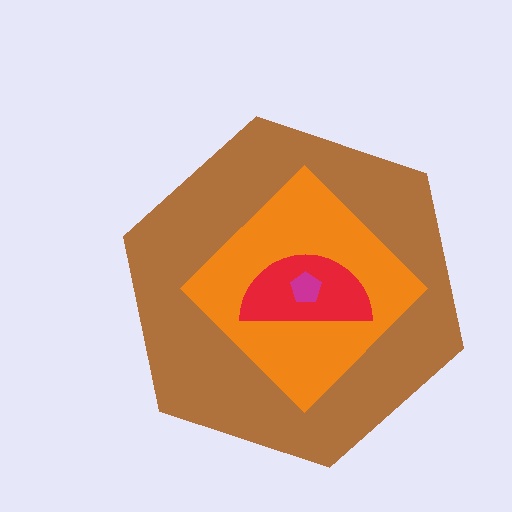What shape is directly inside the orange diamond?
The red semicircle.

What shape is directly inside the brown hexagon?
The orange diamond.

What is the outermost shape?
The brown hexagon.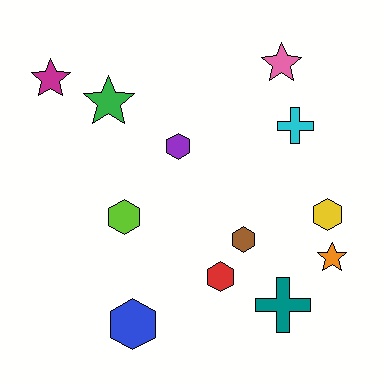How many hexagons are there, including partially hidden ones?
There are 6 hexagons.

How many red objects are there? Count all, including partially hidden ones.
There is 1 red object.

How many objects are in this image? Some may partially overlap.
There are 12 objects.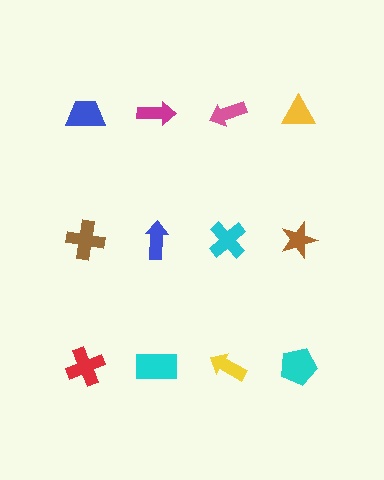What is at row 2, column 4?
A brown star.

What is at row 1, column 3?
A pink arrow.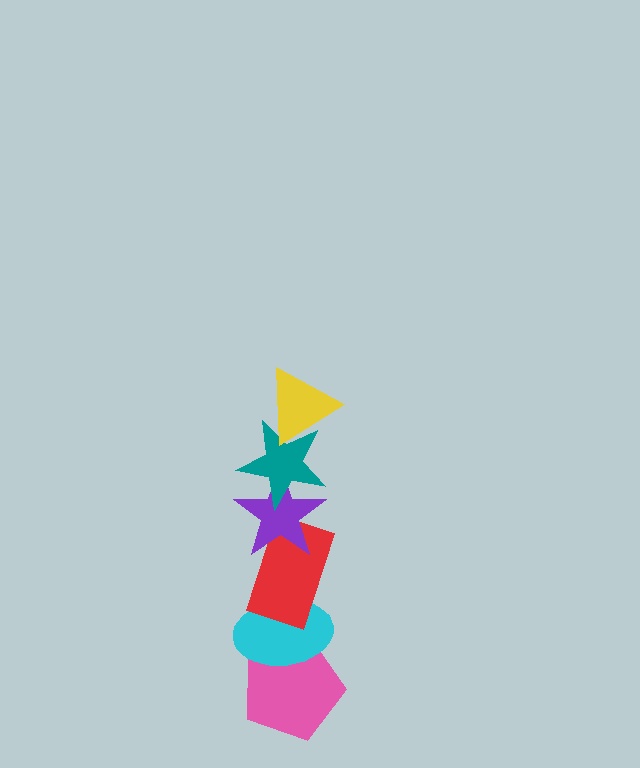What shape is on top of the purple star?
The teal star is on top of the purple star.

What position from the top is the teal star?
The teal star is 2nd from the top.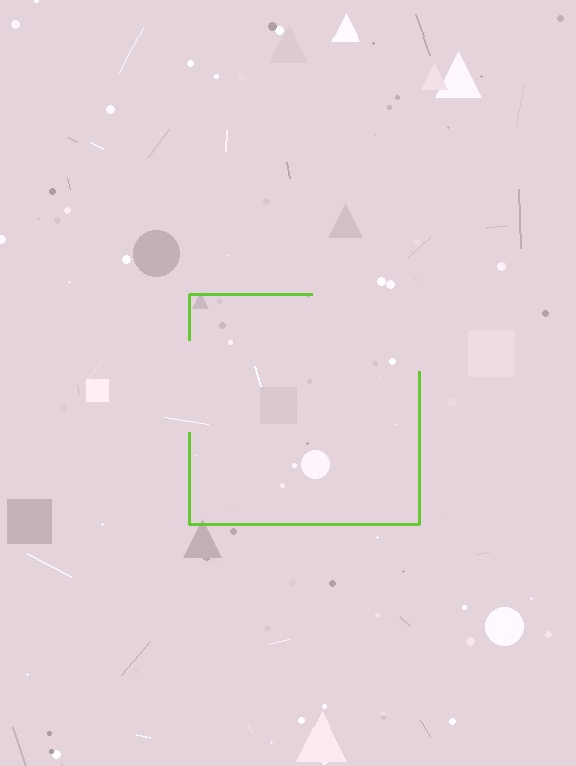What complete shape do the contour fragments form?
The contour fragments form a square.